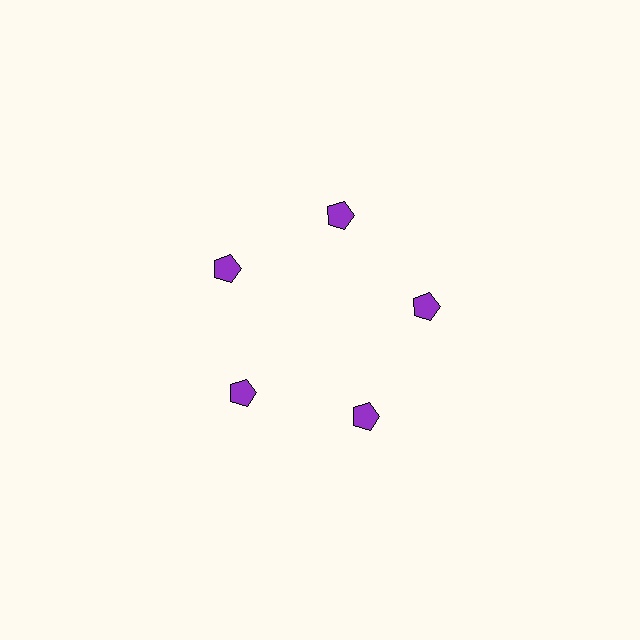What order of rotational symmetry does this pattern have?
This pattern has 5-fold rotational symmetry.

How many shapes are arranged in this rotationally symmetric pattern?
There are 5 shapes, arranged in 5 groups of 1.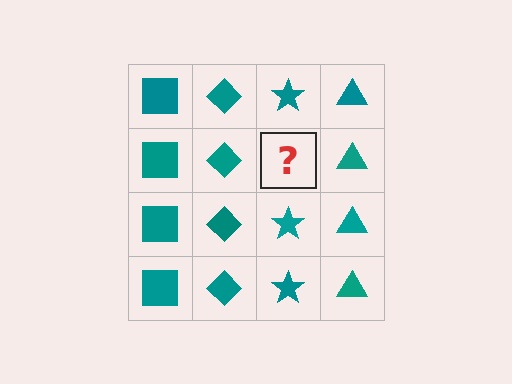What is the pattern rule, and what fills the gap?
The rule is that each column has a consistent shape. The gap should be filled with a teal star.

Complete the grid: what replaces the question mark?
The question mark should be replaced with a teal star.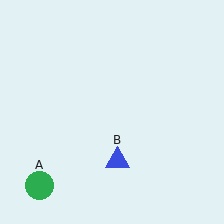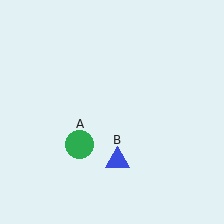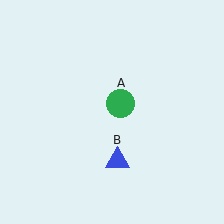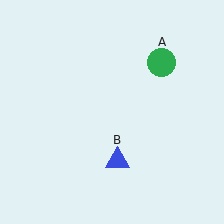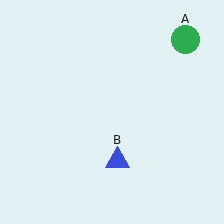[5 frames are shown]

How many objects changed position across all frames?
1 object changed position: green circle (object A).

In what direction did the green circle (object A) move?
The green circle (object A) moved up and to the right.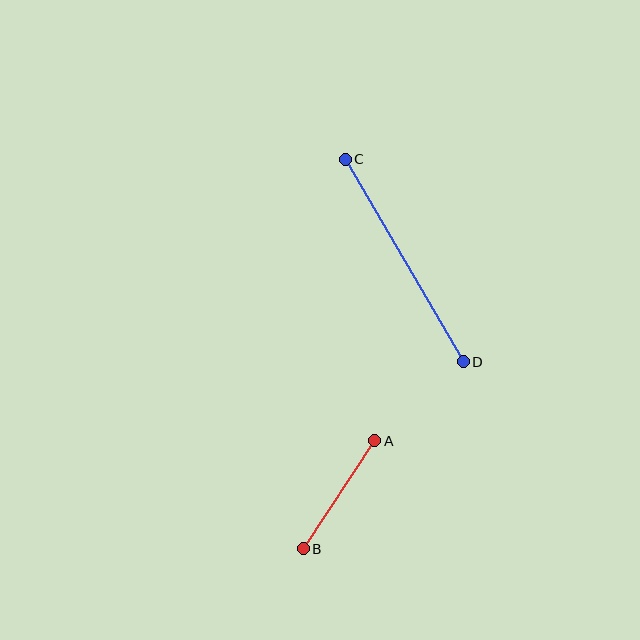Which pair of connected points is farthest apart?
Points C and D are farthest apart.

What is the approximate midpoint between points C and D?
The midpoint is at approximately (404, 261) pixels.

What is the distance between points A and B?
The distance is approximately 129 pixels.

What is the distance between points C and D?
The distance is approximately 234 pixels.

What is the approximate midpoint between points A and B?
The midpoint is at approximately (339, 495) pixels.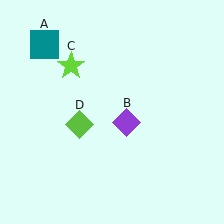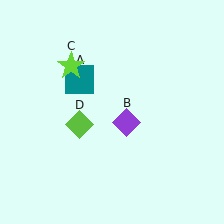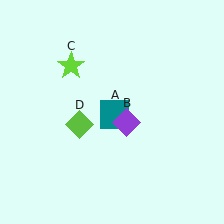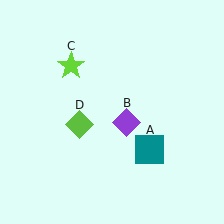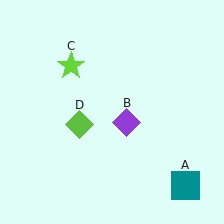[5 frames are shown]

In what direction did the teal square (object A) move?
The teal square (object A) moved down and to the right.